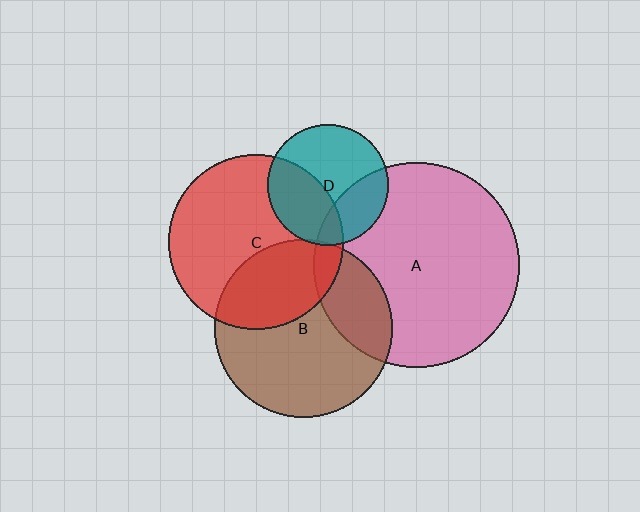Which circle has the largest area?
Circle A (pink).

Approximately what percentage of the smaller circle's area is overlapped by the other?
Approximately 35%.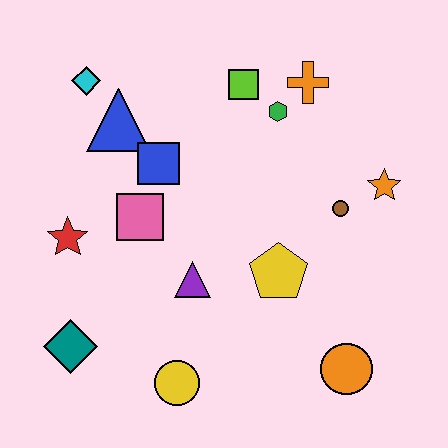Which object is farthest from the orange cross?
The teal diamond is farthest from the orange cross.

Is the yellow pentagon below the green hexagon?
Yes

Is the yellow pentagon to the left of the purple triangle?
No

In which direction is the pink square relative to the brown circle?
The pink square is to the left of the brown circle.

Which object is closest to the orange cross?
The green hexagon is closest to the orange cross.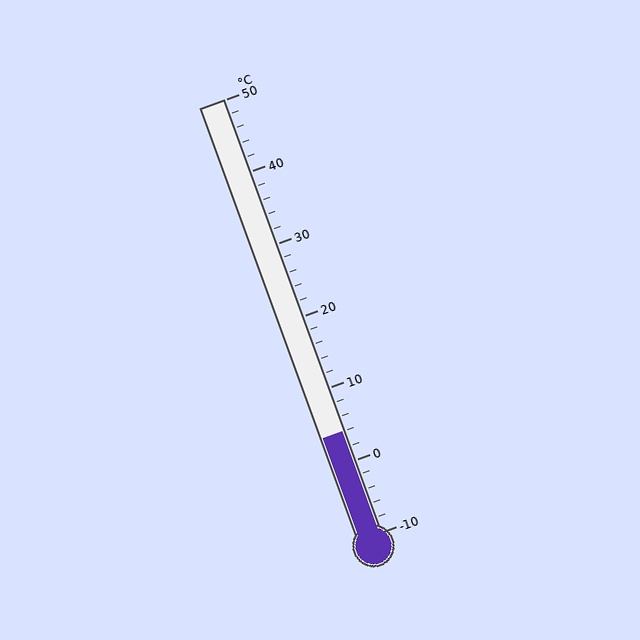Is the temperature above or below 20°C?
The temperature is below 20°C.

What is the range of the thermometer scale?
The thermometer scale ranges from -10°C to 50°C.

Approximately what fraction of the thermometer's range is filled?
The thermometer is filled to approximately 25% of its range.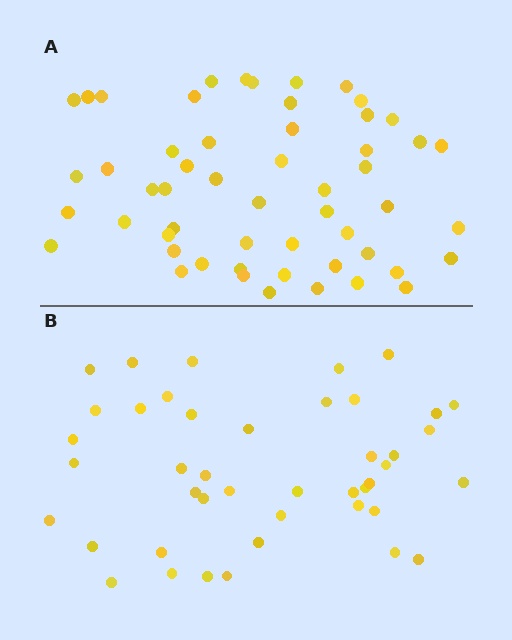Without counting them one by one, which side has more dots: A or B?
Region A (the top region) has more dots.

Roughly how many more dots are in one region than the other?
Region A has roughly 12 or so more dots than region B.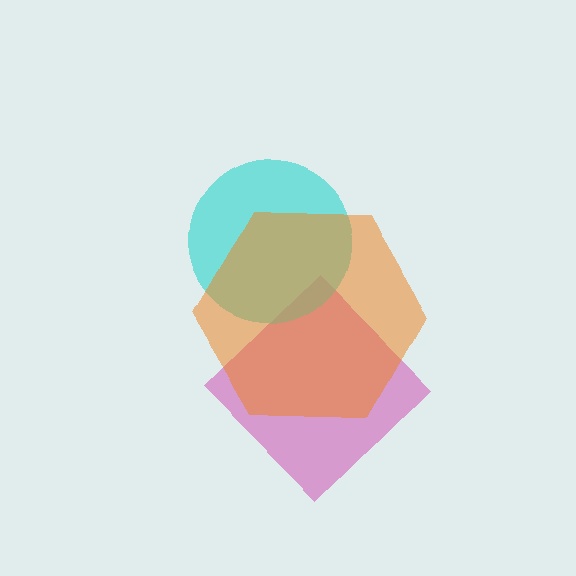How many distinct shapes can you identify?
There are 3 distinct shapes: a magenta diamond, a cyan circle, an orange hexagon.